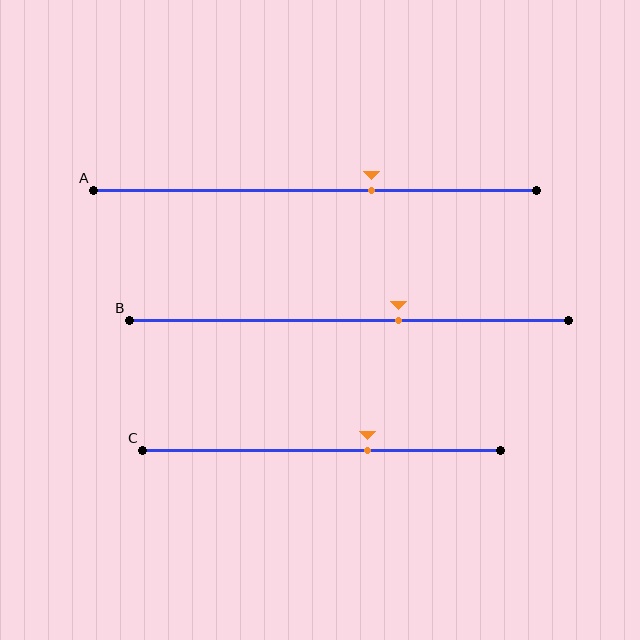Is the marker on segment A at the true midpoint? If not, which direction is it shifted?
No, the marker on segment A is shifted to the right by about 13% of the segment length.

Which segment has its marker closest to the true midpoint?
Segment B has its marker closest to the true midpoint.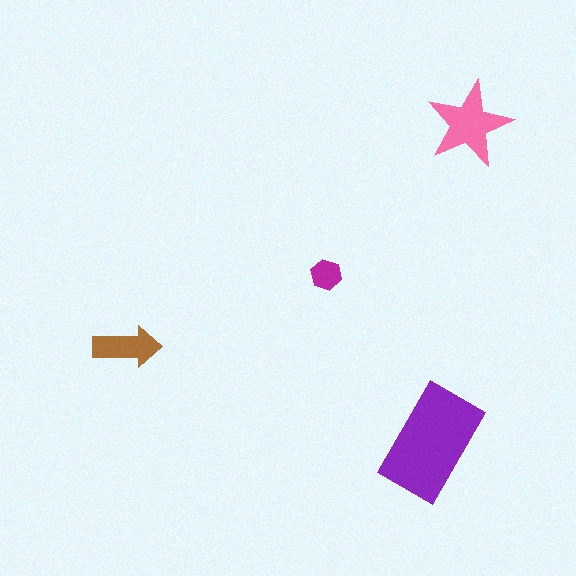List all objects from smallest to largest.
The magenta hexagon, the brown arrow, the pink star, the purple rectangle.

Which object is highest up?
The pink star is topmost.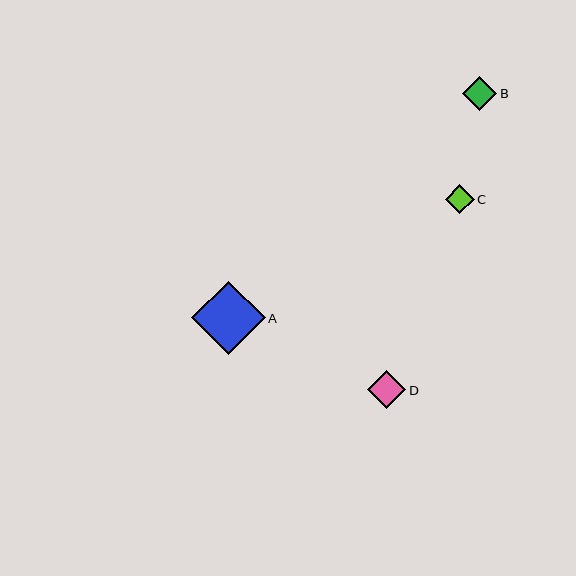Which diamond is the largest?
Diamond A is the largest with a size of approximately 73 pixels.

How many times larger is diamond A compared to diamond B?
Diamond A is approximately 2.2 times the size of diamond B.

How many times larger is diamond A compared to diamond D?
Diamond A is approximately 1.9 times the size of diamond D.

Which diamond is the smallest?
Diamond C is the smallest with a size of approximately 29 pixels.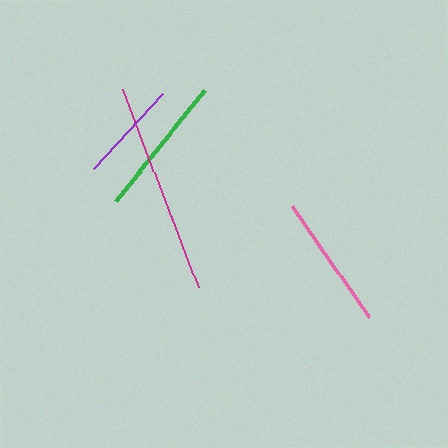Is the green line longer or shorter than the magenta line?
The magenta line is longer than the green line.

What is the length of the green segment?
The green segment is approximately 142 pixels long.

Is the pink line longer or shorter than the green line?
The green line is longer than the pink line.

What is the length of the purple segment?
The purple segment is approximately 102 pixels long.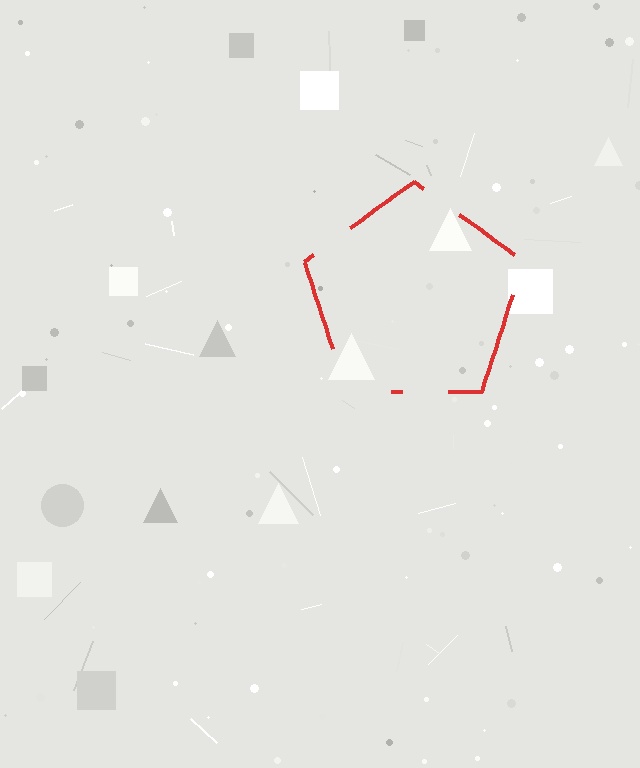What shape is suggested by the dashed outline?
The dashed outline suggests a pentagon.